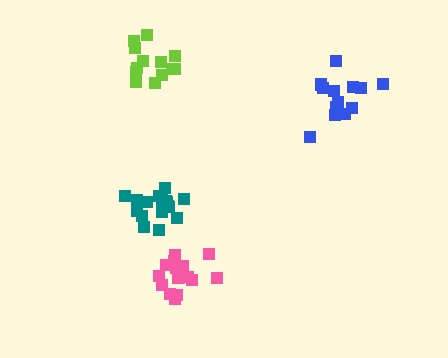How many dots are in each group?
Group 1: 13 dots, Group 2: 17 dots, Group 3: 13 dots, Group 4: 16 dots (59 total).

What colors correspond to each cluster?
The clusters are colored: lime, teal, blue, pink.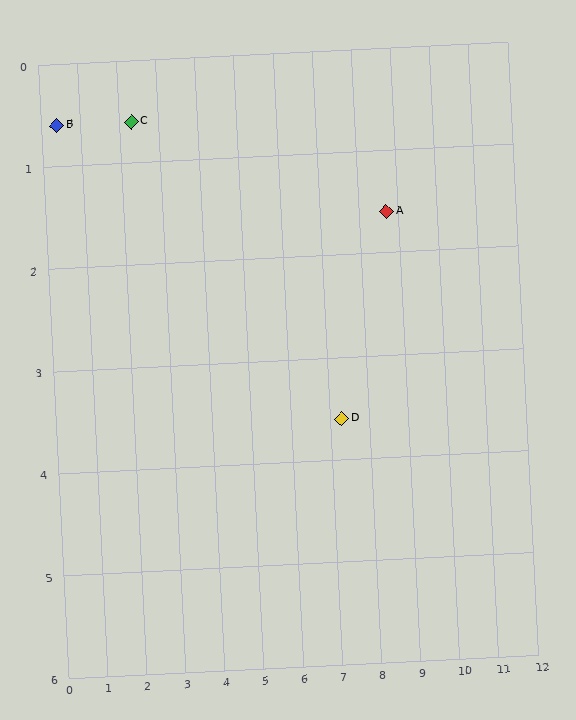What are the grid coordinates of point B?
Point B is at approximately (0.4, 0.6).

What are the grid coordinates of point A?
Point A is at approximately (8.7, 1.6).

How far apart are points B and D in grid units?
Points B and D are about 7.5 grid units apart.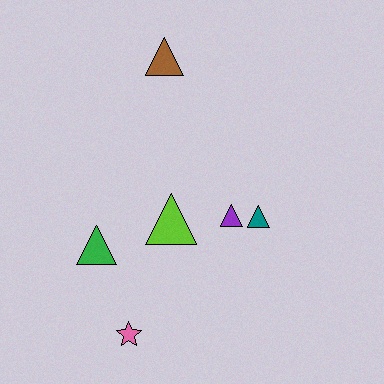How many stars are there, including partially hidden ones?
There is 1 star.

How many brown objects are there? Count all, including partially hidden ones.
There is 1 brown object.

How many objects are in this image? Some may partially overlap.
There are 6 objects.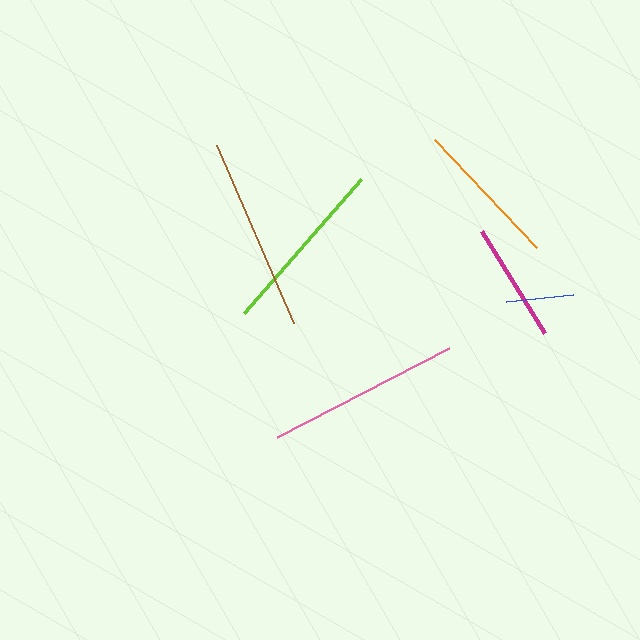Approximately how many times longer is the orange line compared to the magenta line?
The orange line is approximately 1.2 times the length of the magenta line.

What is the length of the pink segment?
The pink segment is approximately 193 pixels long.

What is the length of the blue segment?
The blue segment is approximately 68 pixels long.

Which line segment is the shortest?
The blue line is the shortest at approximately 68 pixels.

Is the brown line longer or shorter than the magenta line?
The brown line is longer than the magenta line.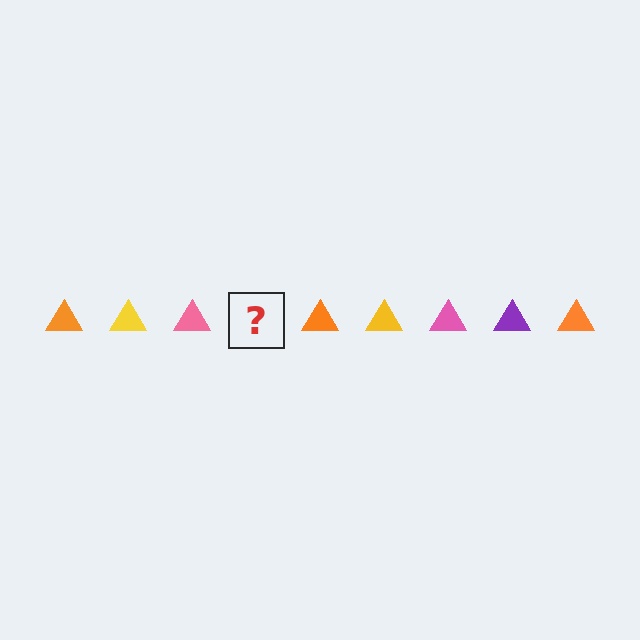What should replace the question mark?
The question mark should be replaced with a purple triangle.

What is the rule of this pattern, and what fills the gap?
The rule is that the pattern cycles through orange, yellow, pink, purple triangles. The gap should be filled with a purple triangle.